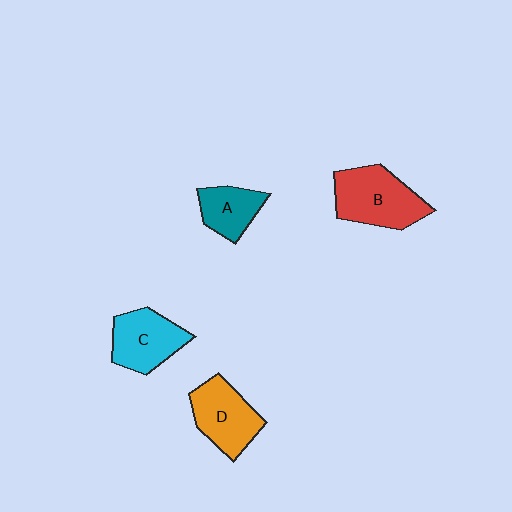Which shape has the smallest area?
Shape A (teal).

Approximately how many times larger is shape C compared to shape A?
Approximately 1.4 times.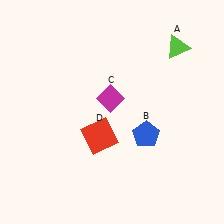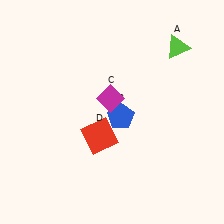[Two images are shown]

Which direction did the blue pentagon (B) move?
The blue pentagon (B) moved left.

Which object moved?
The blue pentagon (B) moved left.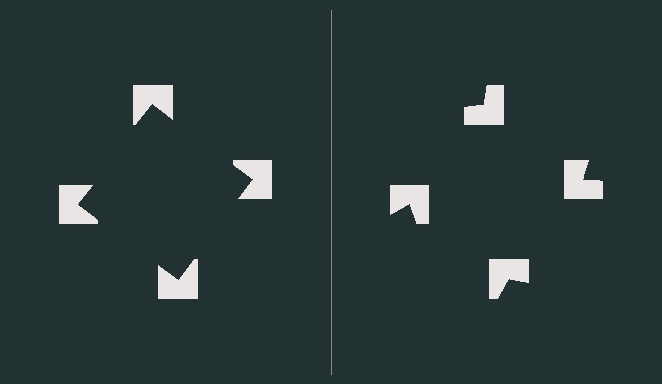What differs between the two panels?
The notched squares are positioned identically on both sides; only the wedge orientations differ. On the left they align to a square; on the right they are misaligned.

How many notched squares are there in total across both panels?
8 — 4 on each side.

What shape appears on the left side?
An illusory square.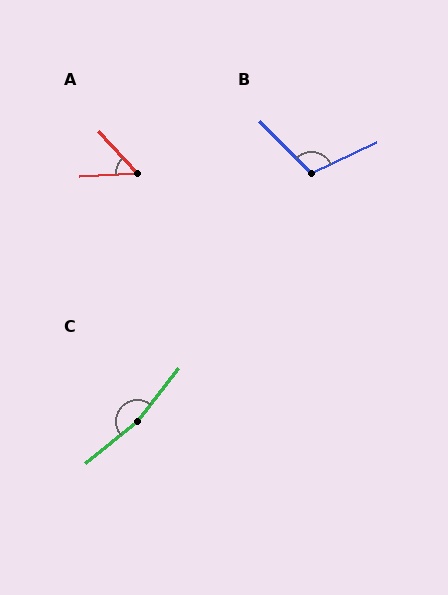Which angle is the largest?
C, at approximately 167 degrees.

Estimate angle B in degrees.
Approximately 109 degrees.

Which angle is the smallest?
A, at approximately 51 degrees.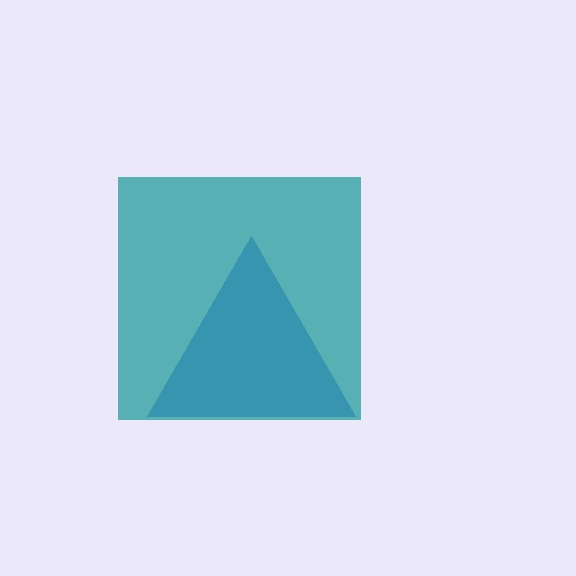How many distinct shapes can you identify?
There are 2 distinct shapes: a blue triangle, a teal square.